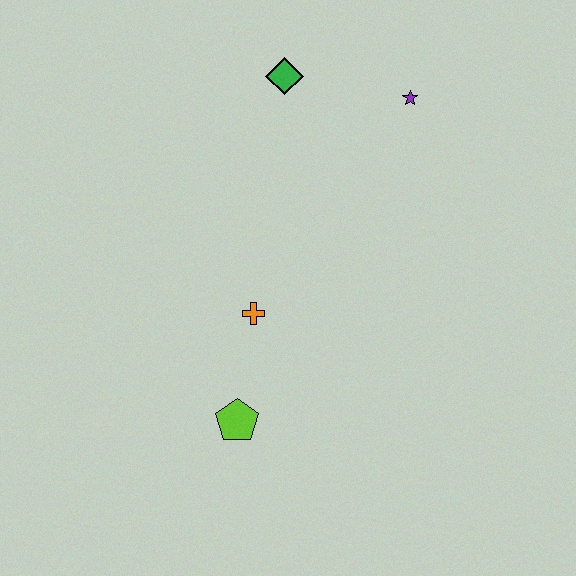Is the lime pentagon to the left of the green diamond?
Yes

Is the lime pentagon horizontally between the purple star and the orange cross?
No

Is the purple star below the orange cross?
No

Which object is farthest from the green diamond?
The lime pentagon is farthest from the green diamond.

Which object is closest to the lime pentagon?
The orange cross is closest to the lime pentagon.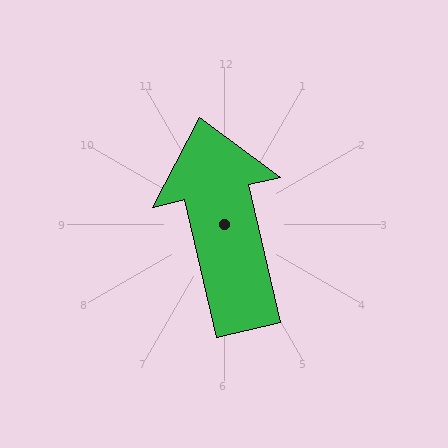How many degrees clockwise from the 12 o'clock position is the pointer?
Approximately 347 degrees.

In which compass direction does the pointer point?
North.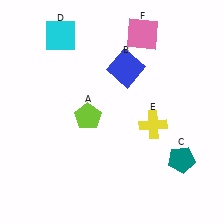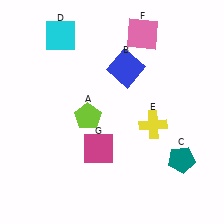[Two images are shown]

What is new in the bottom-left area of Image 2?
A magenta square (G) was added in the bottom-left area of Image 2.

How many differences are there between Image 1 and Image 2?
There is 1 difference between the two images.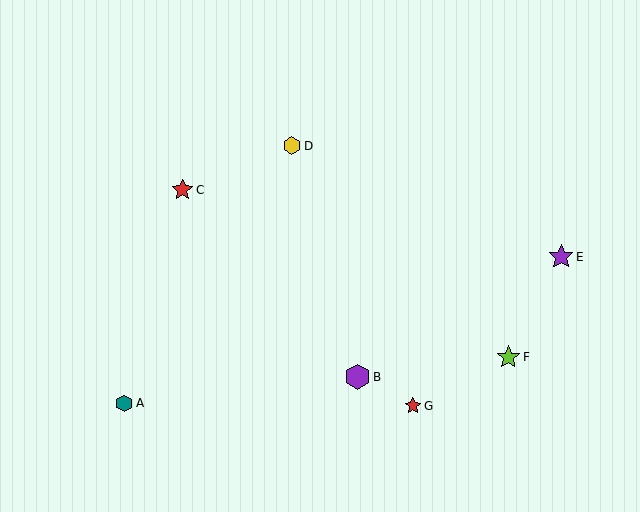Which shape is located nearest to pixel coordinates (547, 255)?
The purple star (labeled E) at (561, 257) is nearest to that location.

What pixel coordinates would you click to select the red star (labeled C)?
Click at (182, 190) to select the red star C.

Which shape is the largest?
The purple hexagon (labeled B) is the largest.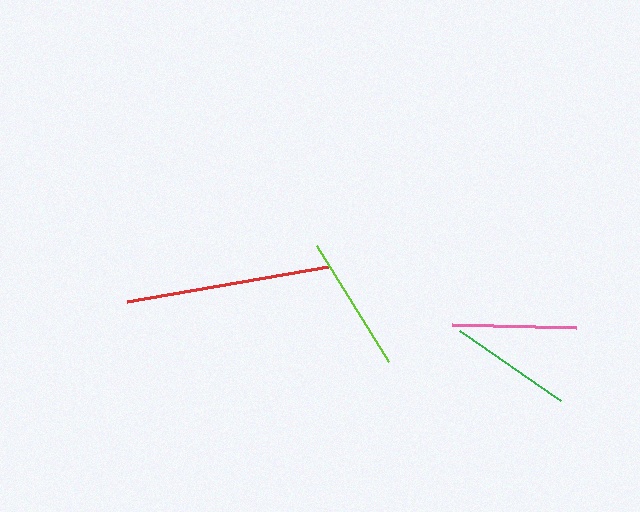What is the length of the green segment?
The green segment is approximately 123 pixels long.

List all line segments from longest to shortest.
From longest to shortest: red, lime, pink, green.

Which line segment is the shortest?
The green line is the shortest at approximately 123 pixels.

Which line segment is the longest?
The red line is the longest at approximately 204 pixels.